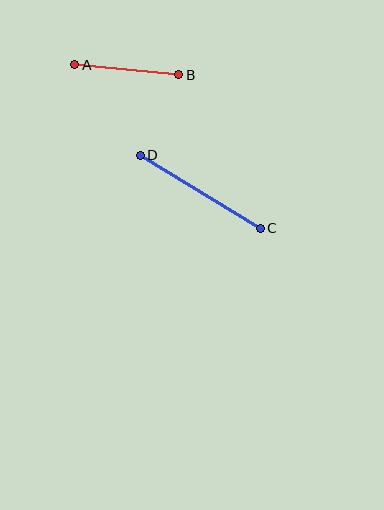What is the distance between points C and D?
The distance is approximately 140 pixels.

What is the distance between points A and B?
The distance is approximately 104 pixels.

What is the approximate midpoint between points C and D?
The midpoint is at approximately (200, 192) pixels.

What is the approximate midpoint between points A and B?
The midpoint is at approximately (127, 70) pixels.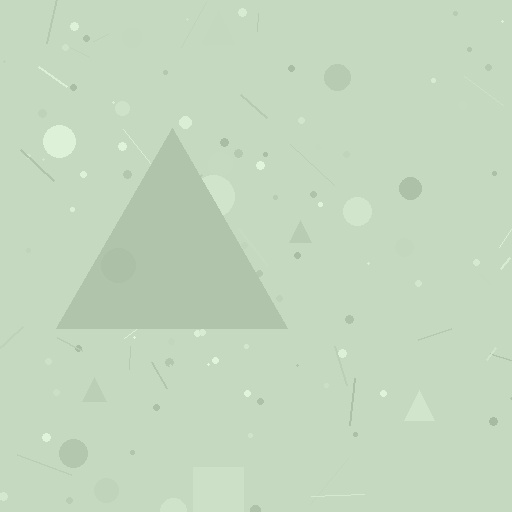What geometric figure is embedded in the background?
A triangle is embedded in the background.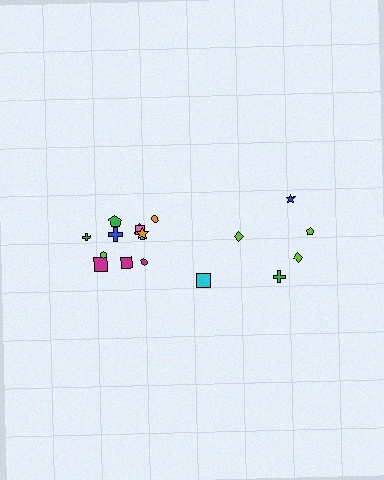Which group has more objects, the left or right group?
The left group.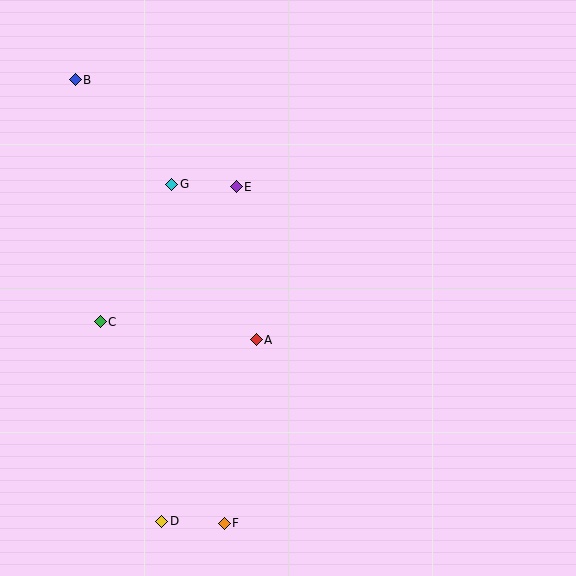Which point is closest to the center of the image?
Point A at (256, 340) is closest to the center.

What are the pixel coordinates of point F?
Point F is at (224, 523).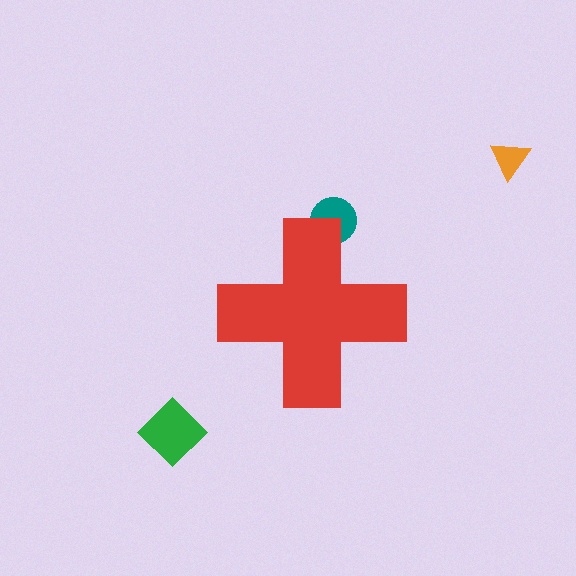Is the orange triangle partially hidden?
No, the orange triangle is fully visible.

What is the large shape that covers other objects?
A red cross.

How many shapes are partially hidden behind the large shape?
1 shape is partially hidden.